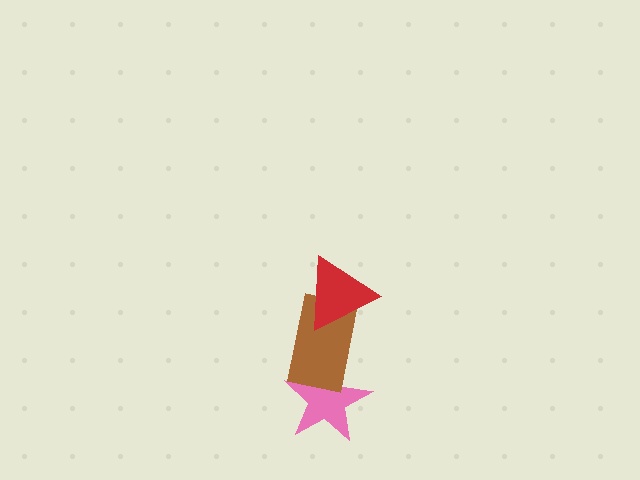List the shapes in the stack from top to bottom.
From top to bottom: the red triangle, the brown rectangle, the pink star.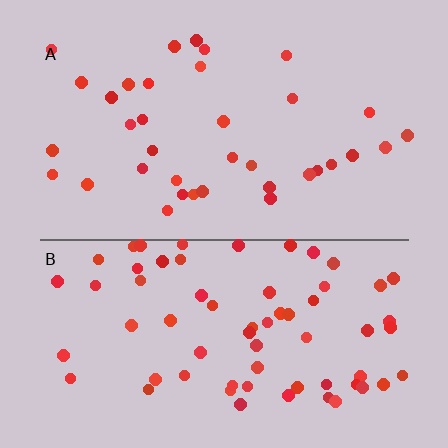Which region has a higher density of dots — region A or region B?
B (the bottom).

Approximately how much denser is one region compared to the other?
Approximately 1.8× — region B over region A.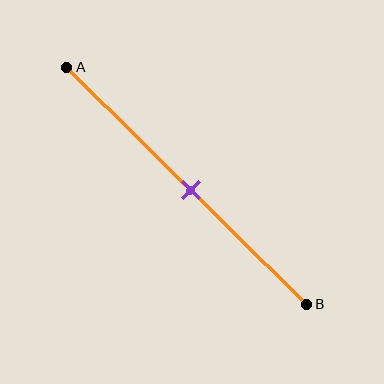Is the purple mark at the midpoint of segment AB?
Yes, the mark is approximately at the midpoint.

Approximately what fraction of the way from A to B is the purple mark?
The purple mark is approximately 50% of the way from A to B.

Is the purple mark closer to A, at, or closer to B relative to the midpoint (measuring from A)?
The purple mark is approximately at the midpoint of segment AB.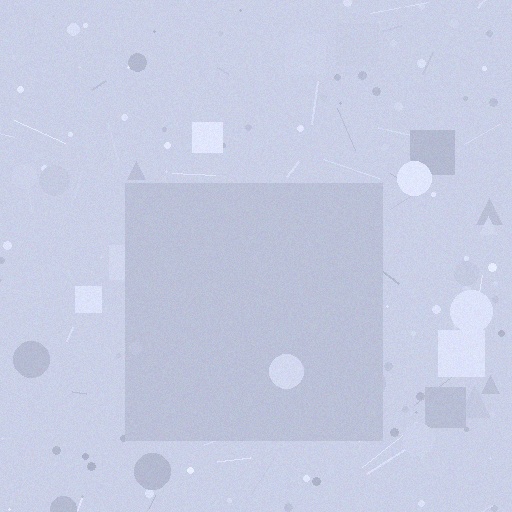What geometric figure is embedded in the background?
A square is embedded in the background.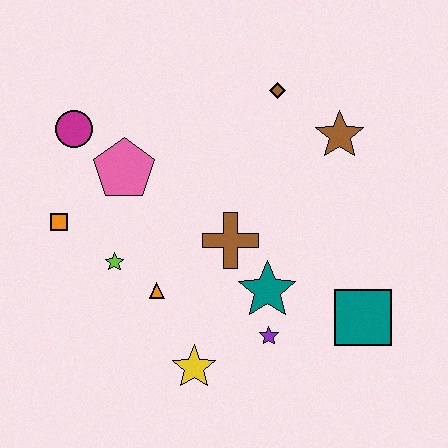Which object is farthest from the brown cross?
The magenta circle is farthest from the brown cross.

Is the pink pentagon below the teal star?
No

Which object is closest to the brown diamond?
The brown star is closest to the brown diamond.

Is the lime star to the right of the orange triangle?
No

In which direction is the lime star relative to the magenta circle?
The lime star is below the magenta circle.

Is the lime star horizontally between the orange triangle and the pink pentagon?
No